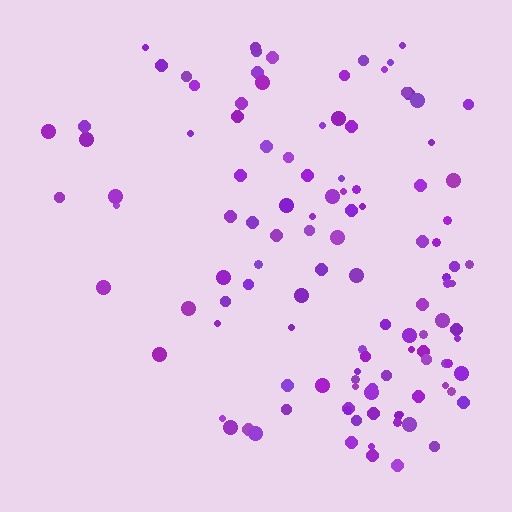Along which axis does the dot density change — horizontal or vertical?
Horizontal.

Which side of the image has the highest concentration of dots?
The right.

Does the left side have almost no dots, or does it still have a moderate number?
Still a moderate number, just noticeably fewer than the right.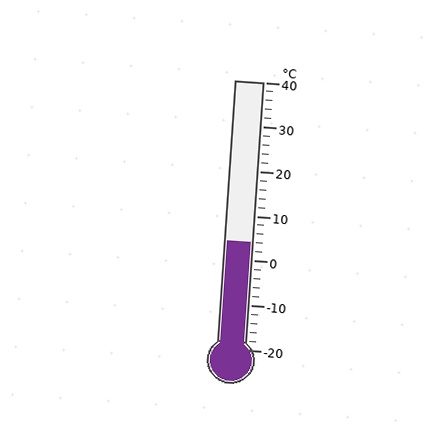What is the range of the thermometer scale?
The thermometer scale ranges from -20°C to 40°C.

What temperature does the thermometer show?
The thermometer shows approximately 4°C.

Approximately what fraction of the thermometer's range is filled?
The thermometer is filled to approximately 40% of its range.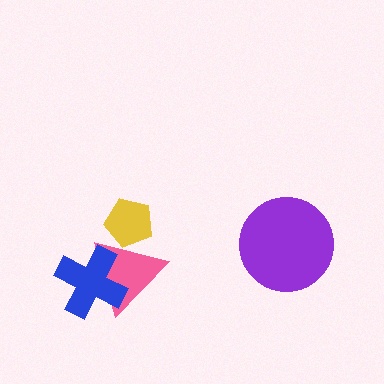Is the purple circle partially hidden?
No, no other shape covers it.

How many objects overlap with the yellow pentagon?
1 object overlaps with the yellow pentagon.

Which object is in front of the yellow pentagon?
The pink triangle is in front of the yellow pentagon.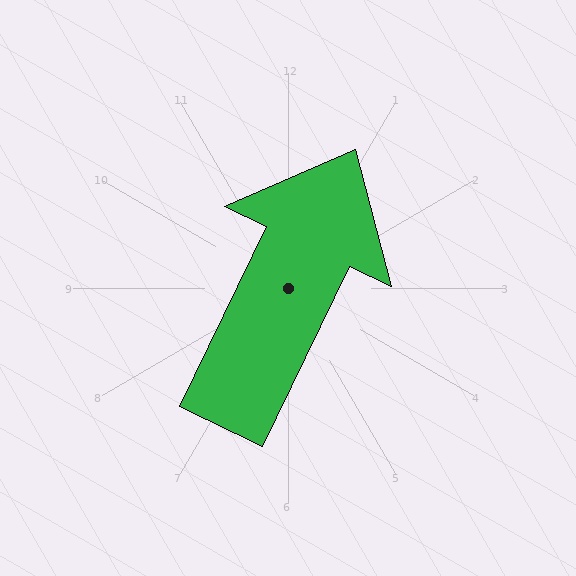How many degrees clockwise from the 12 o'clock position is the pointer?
Approximately 26 degrees.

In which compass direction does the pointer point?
Northeast.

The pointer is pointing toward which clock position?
Roughly 1 o'clock.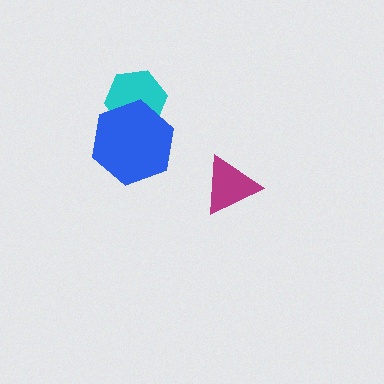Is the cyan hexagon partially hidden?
Yes, it is partially covered by another shape.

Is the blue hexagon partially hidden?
No, no other shape covers it.